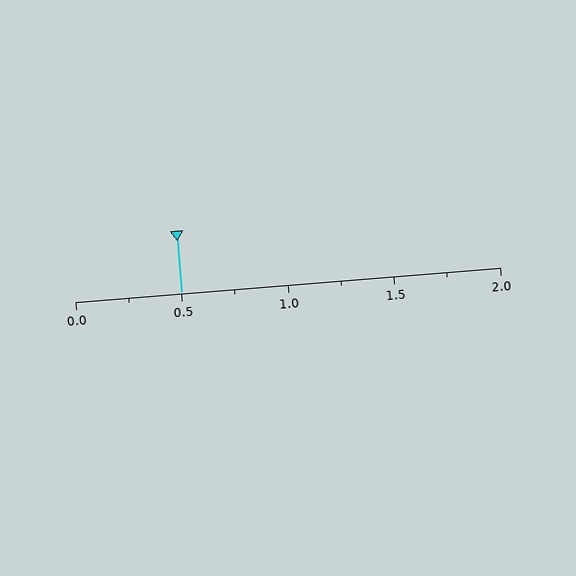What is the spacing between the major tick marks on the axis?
The major ticks are spaced 0.5 apart.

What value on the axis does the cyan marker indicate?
The marker indicates approximately 0.5.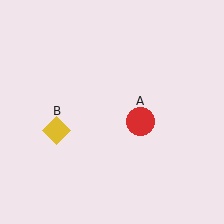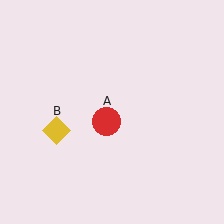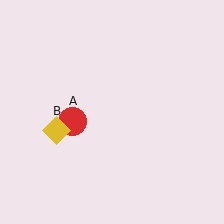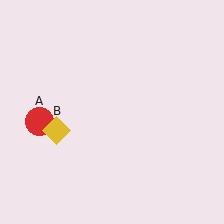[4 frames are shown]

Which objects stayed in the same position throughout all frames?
Yellow diamond (object B) remained stationary.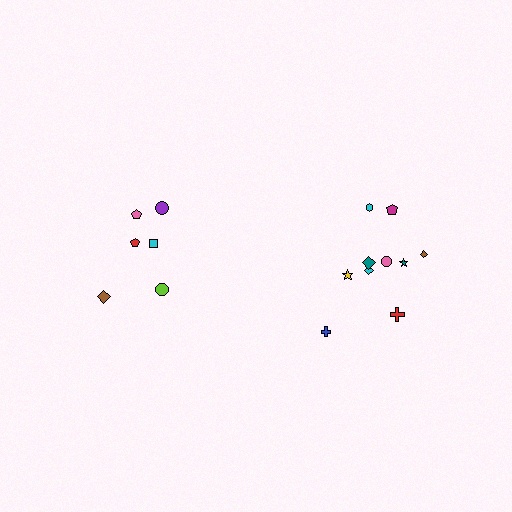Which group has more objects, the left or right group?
The right group.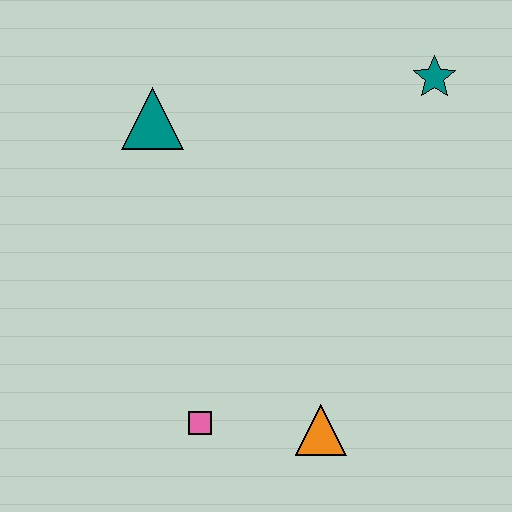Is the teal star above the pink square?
Yes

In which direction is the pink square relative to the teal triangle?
The pink square is below the teal triangle.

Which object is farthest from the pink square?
The teal star is farthest from the pink square.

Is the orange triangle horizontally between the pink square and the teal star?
Yes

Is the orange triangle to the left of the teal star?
Yes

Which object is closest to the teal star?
The teal triangle is closest to the teal star.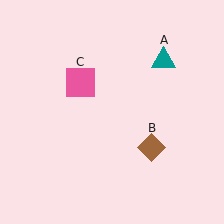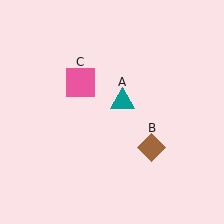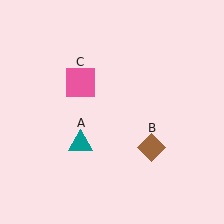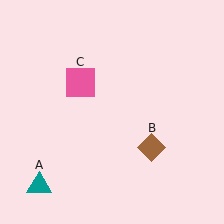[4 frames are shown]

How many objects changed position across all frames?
1 object changed position: teal triangle (object A).